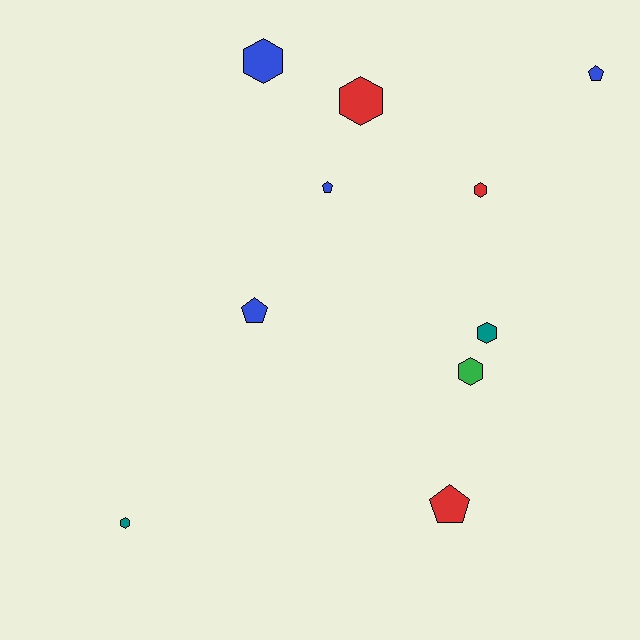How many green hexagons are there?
There is 1 green hexagon.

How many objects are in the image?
There are 10 objects.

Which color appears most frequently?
Blue, with 4 objects.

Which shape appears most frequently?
Hexagon, with 6 objects.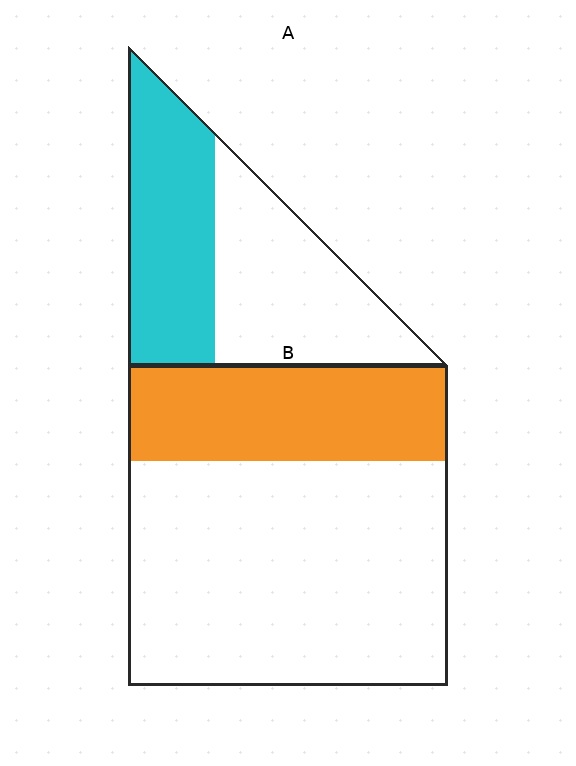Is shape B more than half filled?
No.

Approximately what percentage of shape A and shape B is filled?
A is approximately 45% and B is approximately 30%.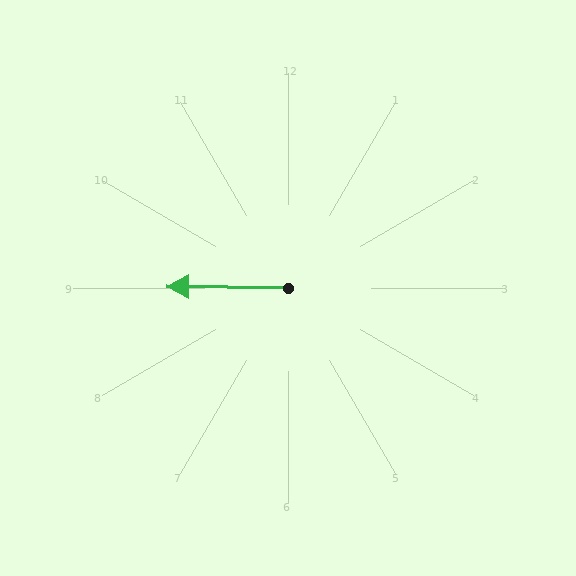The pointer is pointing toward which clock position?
Roughly 9 o'clock.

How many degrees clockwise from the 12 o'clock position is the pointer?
Approximately 271 degrees.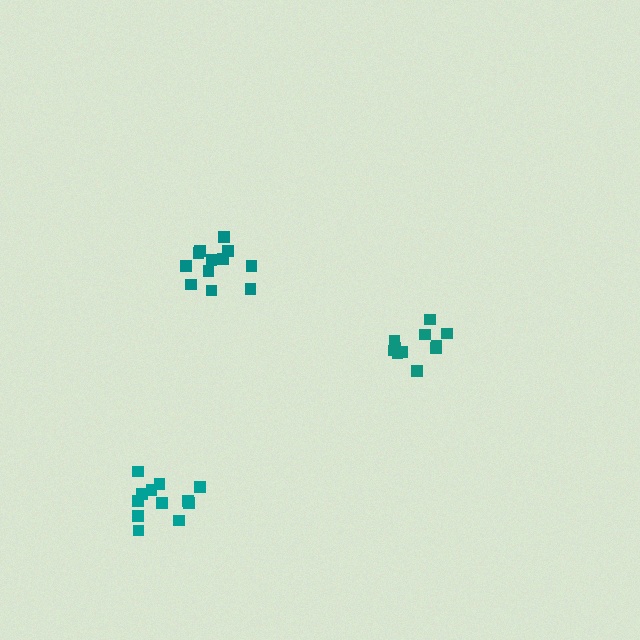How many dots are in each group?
Group 1: 11 dots, Group 2: 12 dots, Group 3: 12 dots (35 total).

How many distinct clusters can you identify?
There are 3 distinct clusters.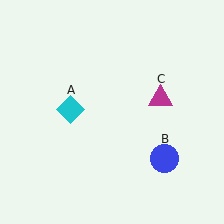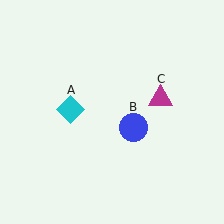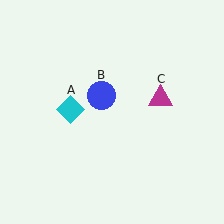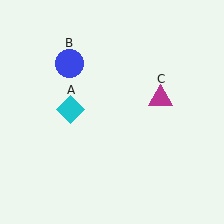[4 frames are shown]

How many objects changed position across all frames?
1 object changed position: blue circle (object B).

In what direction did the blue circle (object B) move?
The blue circle (object B) moved up and to the left.